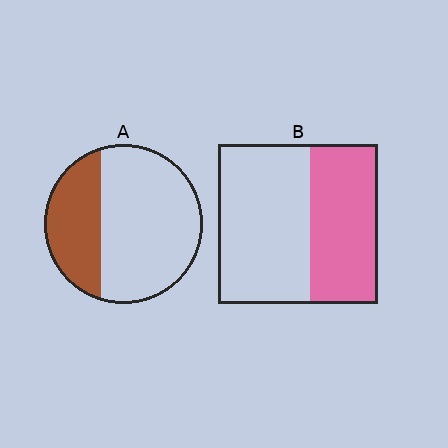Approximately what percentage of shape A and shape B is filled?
A is approximately 30% and B is approximately 40%.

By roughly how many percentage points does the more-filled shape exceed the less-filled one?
By roughly 10 percentage points (B over A).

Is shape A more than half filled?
No.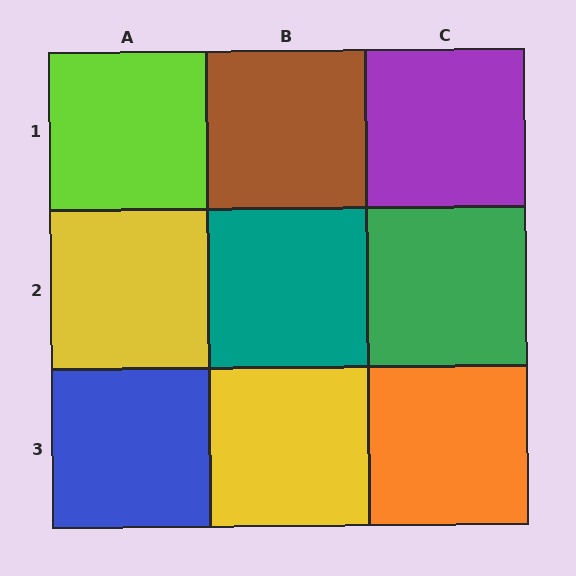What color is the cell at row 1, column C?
Purple.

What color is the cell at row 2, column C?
Green.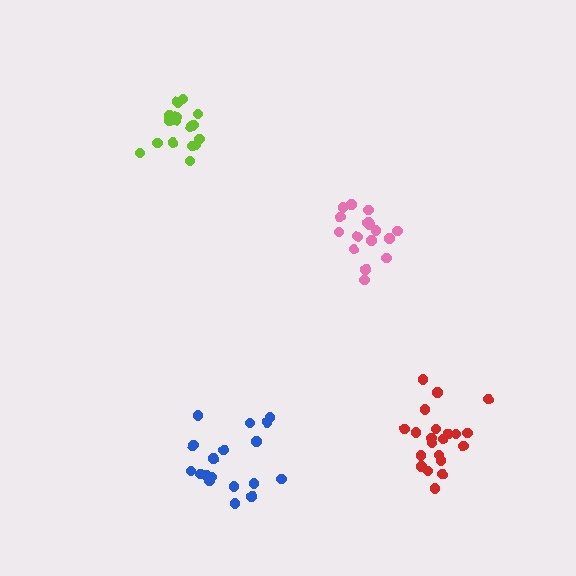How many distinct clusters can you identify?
There are 4 distinct clusters.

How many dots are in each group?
Group 1: 16 dots, Group 2: 21 dots, Group 3: 18 dots, Group 4: 17 dots (72 total).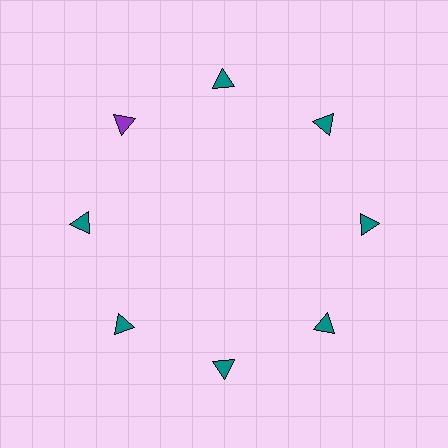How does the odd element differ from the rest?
It has a different color: purple instead of teal.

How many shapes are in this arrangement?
There are 8 shapes arranged in a ring pattern.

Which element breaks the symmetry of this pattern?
The purple triangle at roughly the 10 o'clock position breaks the symmetry. All other shapes are teal triangles.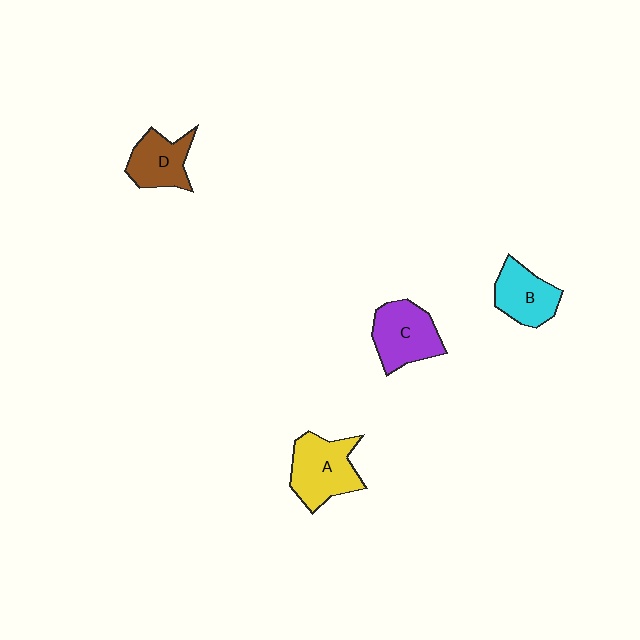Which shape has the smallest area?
Shape D (brown).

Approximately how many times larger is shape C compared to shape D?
Approximately 1.2 times.